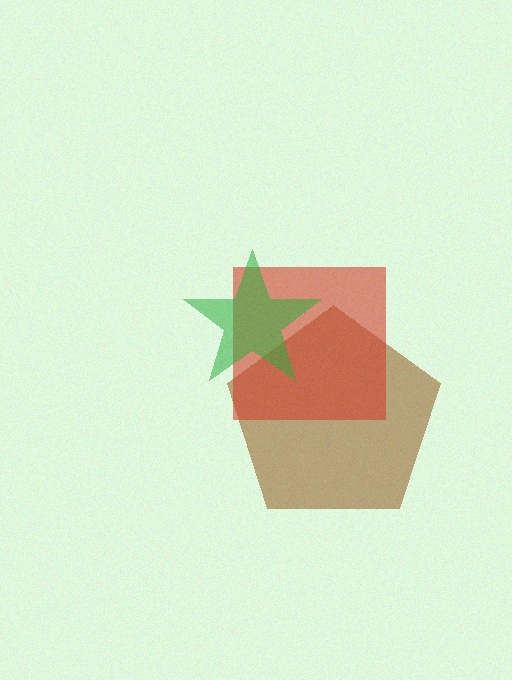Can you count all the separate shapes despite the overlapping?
Yes, there are 3 separate shapes.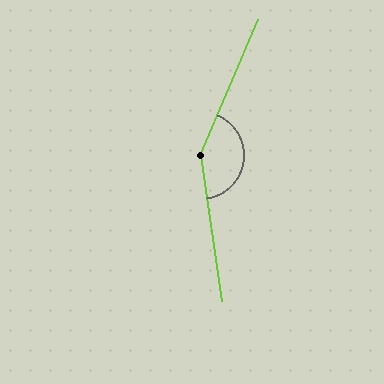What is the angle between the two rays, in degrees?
Approximately 149 degrees.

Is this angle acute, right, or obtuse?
It is obtuse.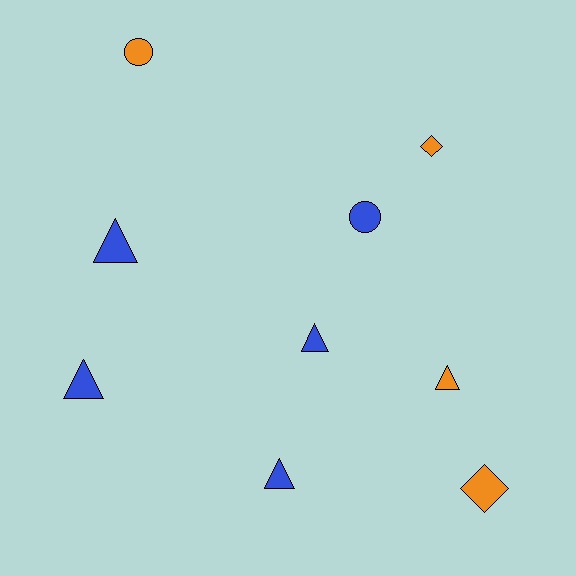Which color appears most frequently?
Blue, with 5 objects.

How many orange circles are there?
There is 1 orange circle.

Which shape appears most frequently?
Triangle, with 5 objects.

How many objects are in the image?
There are 9 objects.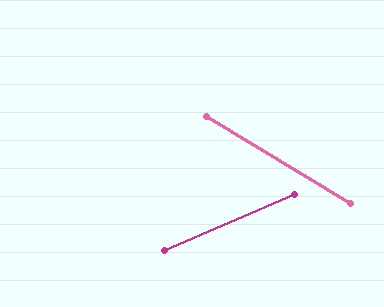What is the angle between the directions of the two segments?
Approximately 54 degrees.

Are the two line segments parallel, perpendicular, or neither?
Neither parallel nor perpendicular — they differ by about 54°.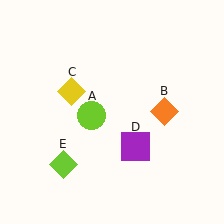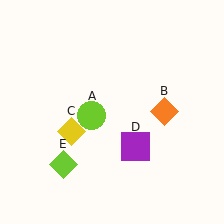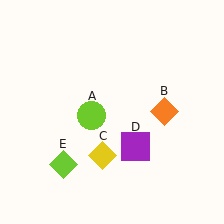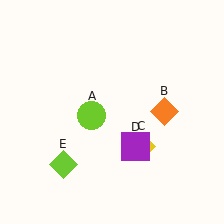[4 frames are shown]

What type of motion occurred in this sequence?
The yellow diamond (object C) rotated counterclockwise around the center of the scene.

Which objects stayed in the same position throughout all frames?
Lime circle (object A) and orange diamond (object B) and purple square (object D) and lime diamond (object E) remained stationary.